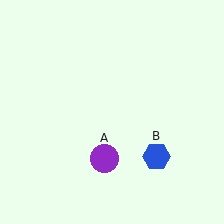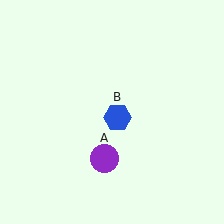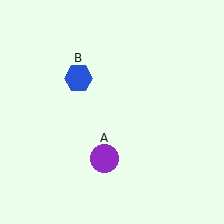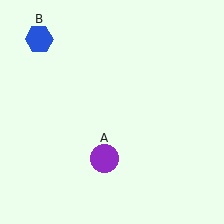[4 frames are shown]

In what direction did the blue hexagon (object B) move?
The blue hexagon (object B) moved up and to the left.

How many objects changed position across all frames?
1 object changed position: blue hexagon (object B).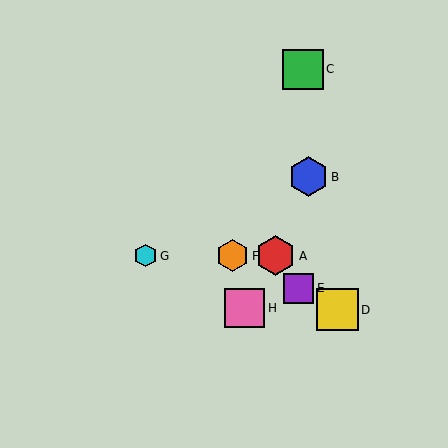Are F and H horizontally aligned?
No, F is at y≈256 and H is at y≈308.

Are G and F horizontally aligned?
Yes, both are at y≈256.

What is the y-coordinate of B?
Object B is at y≈177.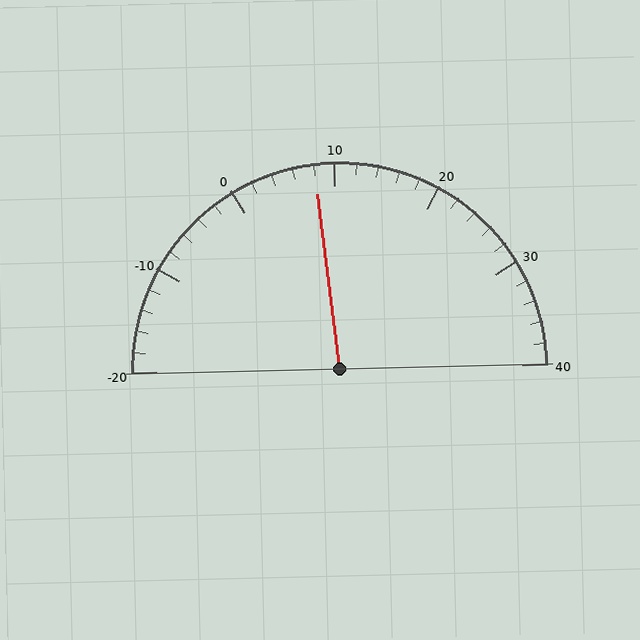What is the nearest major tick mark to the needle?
The nearest major tick mark is 10.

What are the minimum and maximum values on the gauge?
The gauge ranges from -20 to 40.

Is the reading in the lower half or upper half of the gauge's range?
The reading is in the lower half of the range (-20 to 40).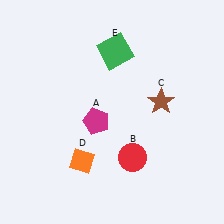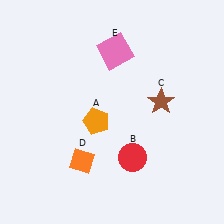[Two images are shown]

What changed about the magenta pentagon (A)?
In Image 1, A is magenta. In Image 2, it changed to orange.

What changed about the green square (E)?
In Image 1, E is green. In Image 2, it changed to pink.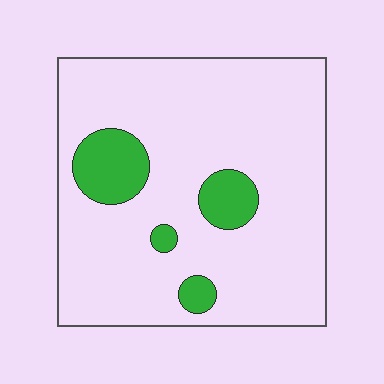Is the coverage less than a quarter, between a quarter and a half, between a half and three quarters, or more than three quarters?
Less than a quarter.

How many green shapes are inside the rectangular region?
4.